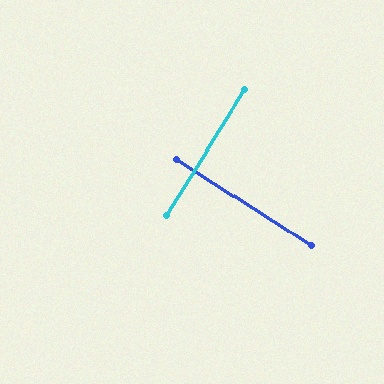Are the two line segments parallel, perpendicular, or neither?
Perpendicular — they meet at approximately 89°.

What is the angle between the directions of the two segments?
Approximately 89 degrees.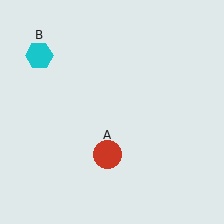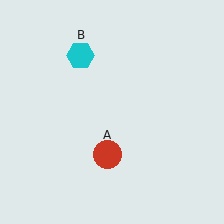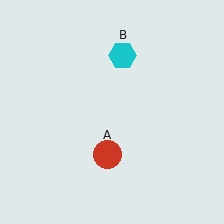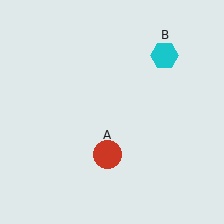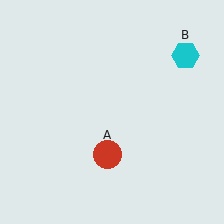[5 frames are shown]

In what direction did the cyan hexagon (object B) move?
The cyan hexagon (object B) moved right.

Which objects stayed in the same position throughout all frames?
Red circle (object A) remained stationary.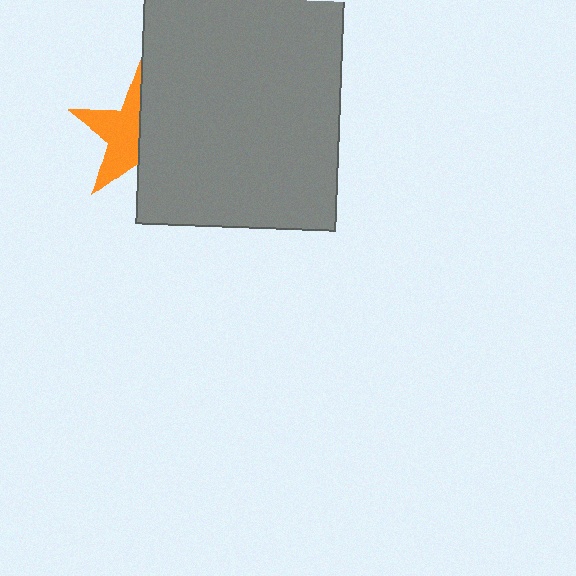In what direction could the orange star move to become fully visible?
The orange star could move left. That would shift it out from behind the gray rectangle entirely.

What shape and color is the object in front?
The object in front is a gray rectangle.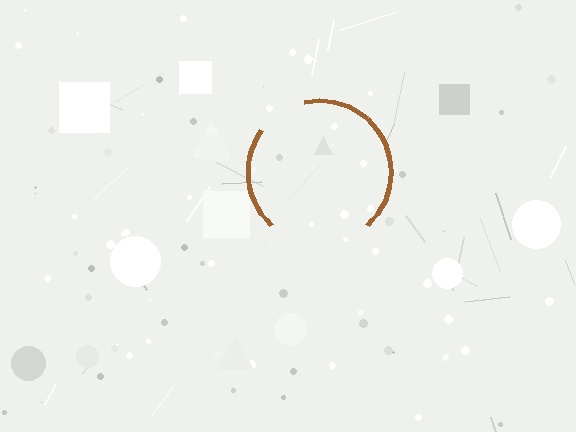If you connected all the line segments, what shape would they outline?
They would outline a circle.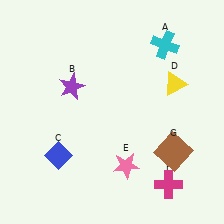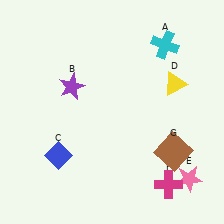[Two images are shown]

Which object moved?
The pink star (E) moved right.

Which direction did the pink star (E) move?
The pink star (E) moved right.